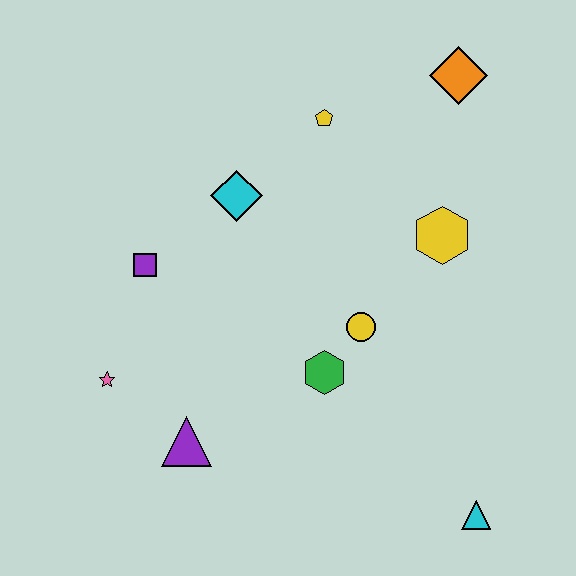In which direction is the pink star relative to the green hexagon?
The pink star is to the left of the green hexagon.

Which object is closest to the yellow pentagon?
The cyan diamond is closest to the yellow pentagon.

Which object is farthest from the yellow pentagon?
The cyan triangle is farthest from the yellow pentagon.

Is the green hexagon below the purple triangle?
No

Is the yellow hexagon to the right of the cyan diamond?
Yes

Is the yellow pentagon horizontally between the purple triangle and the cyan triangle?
Yes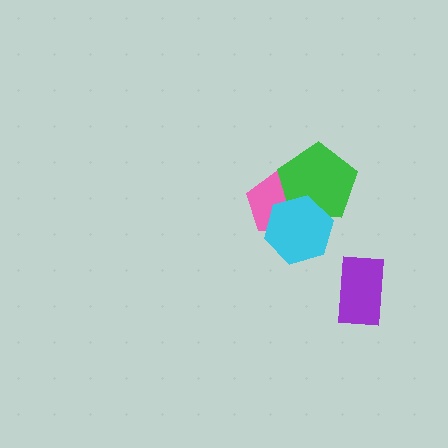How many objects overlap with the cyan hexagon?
2 objects overlap with the cyan hexagon.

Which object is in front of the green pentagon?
The cyan hexagon is in front of the green pentagon.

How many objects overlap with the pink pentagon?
2 objects overlap with the pink pentagon.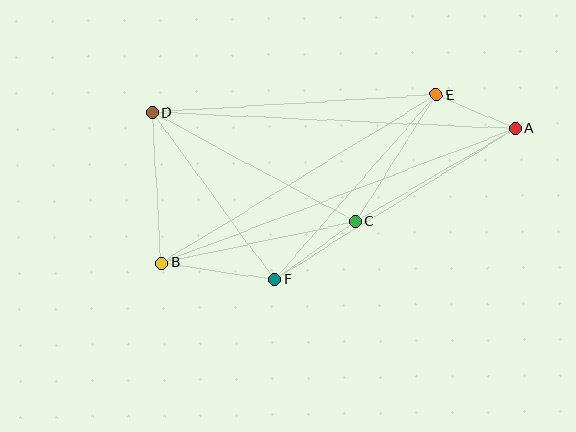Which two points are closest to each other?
Points A and E are closest to each other.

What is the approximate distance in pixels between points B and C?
The distance between B and C is approximately 198 pixels.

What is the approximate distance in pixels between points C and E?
The distance between C and E is approximately 150 pixels.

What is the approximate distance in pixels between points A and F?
The distance between A and F is approximately 284 pixels.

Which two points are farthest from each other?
Points A and B are farthest from each other.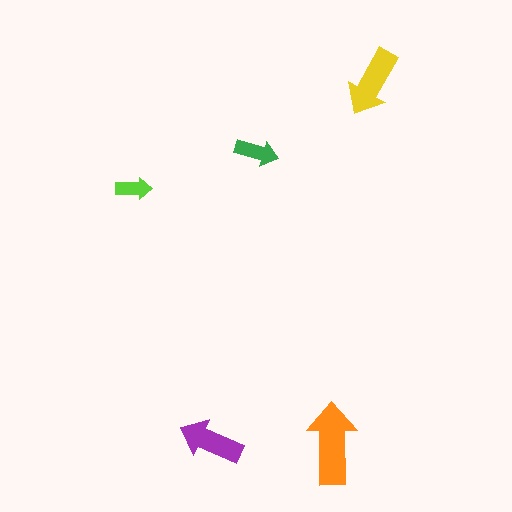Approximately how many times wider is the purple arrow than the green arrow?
About 1.5 times wider.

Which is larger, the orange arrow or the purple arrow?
The orange one.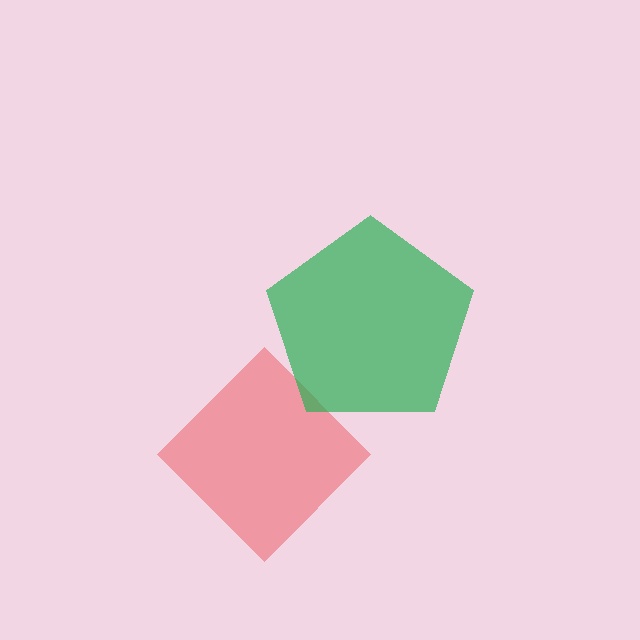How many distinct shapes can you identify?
There are 2 distinct shapes: a red diamond, a green pentagon.